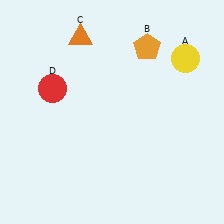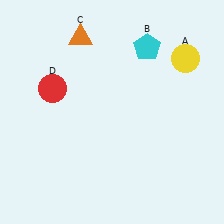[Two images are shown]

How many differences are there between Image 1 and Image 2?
There is 1 difference between the two images.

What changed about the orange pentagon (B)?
In Image 1, B is orange. In Image 2, it changed to cyan.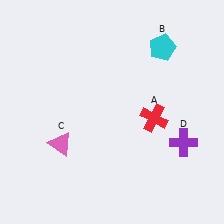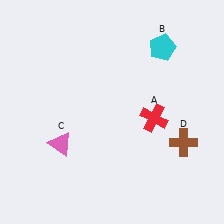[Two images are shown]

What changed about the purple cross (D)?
In Image 1, D is purple. In Image 2, it changed to brown.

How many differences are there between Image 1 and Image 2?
There is 1 difference between the two images.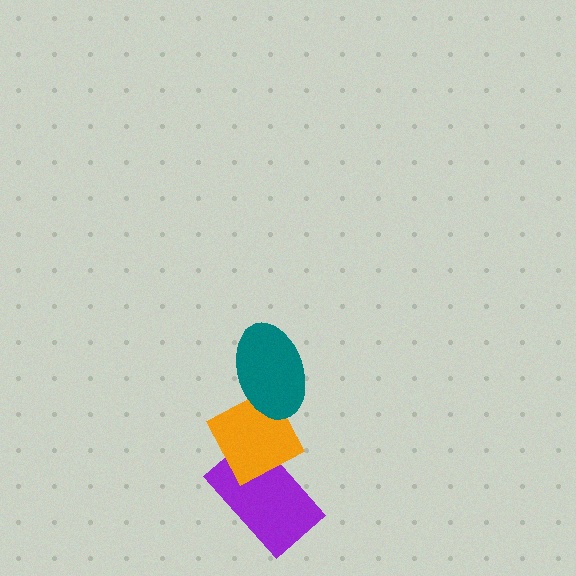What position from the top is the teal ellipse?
The teal ellipse is 1st from the top.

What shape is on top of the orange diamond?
The teal ellipse is on top of the orange diamond.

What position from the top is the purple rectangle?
The purple rectangle is 3rd from the top.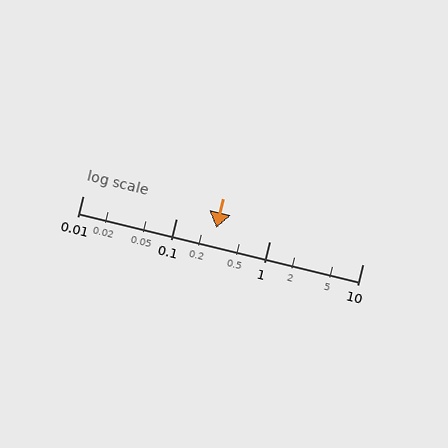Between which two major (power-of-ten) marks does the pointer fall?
The pointer is between 0.1 and 1.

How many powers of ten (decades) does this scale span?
The scale spans 3 decades, from 0.01 to 10.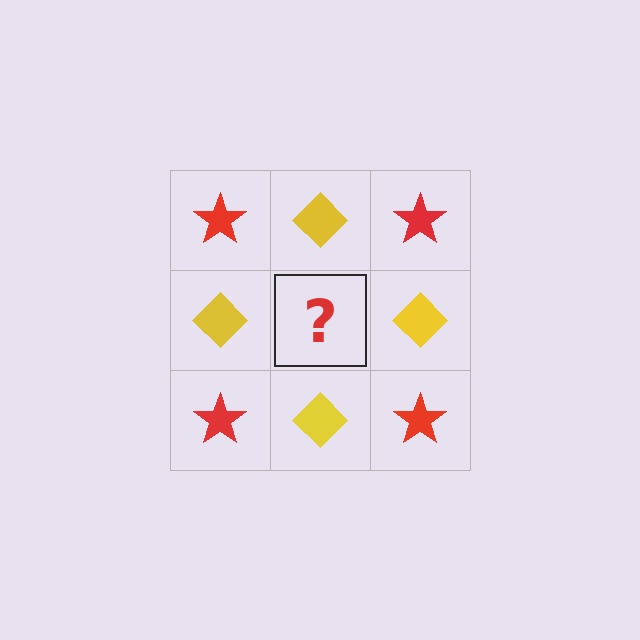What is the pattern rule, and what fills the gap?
The rule is that it alternates red star and yellow diamond in a checkerboard pattern. The gap should be filled with a red star.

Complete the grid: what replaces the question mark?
The question mark should be replaced with a red star.